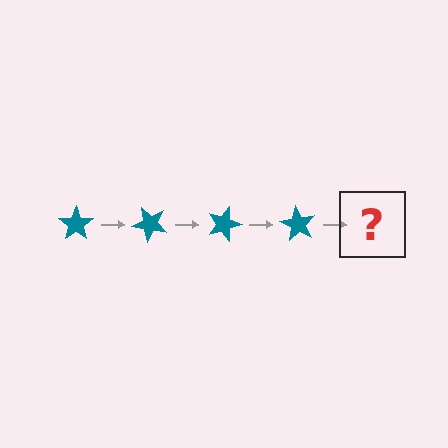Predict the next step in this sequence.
The next step is a teal star rotated 180 degrees.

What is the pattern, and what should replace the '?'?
The pattern is that the star rotates 45 degrees each step. The '?' should be a teal star rotated 180 degrees.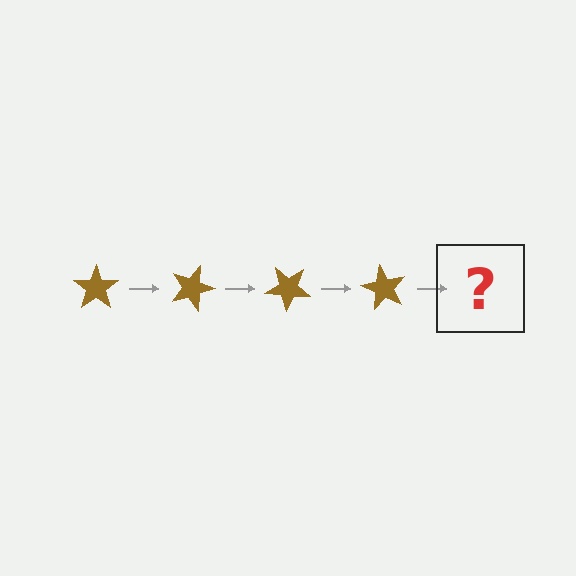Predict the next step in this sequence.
The next step is a brown star rotated 80 degrees.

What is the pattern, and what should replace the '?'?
The pattern is that the star rotates 20 degrees each step. The '?' should be a brown star rotated 80 degrees.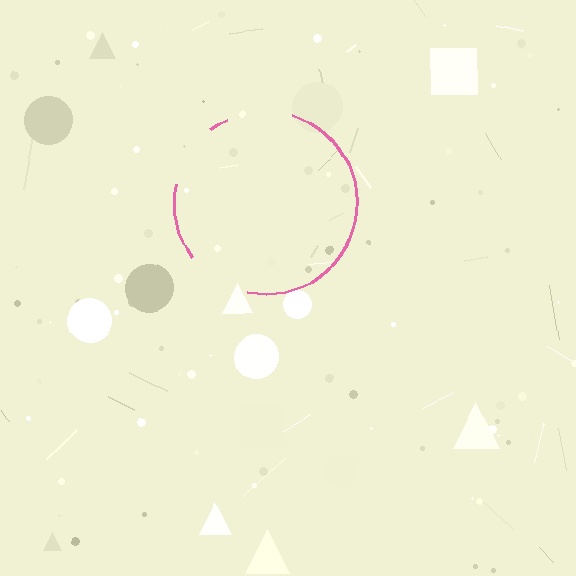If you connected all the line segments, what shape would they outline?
They would outline a circle.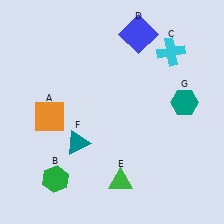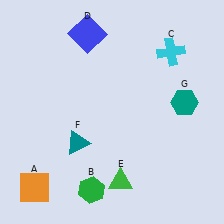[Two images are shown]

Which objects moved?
The objects that moved are: the orange square (A), the green hexagon (B), the blue square (D).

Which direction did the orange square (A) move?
The orange square (A) moved down.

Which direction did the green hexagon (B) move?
The green hexagon (B) moved right.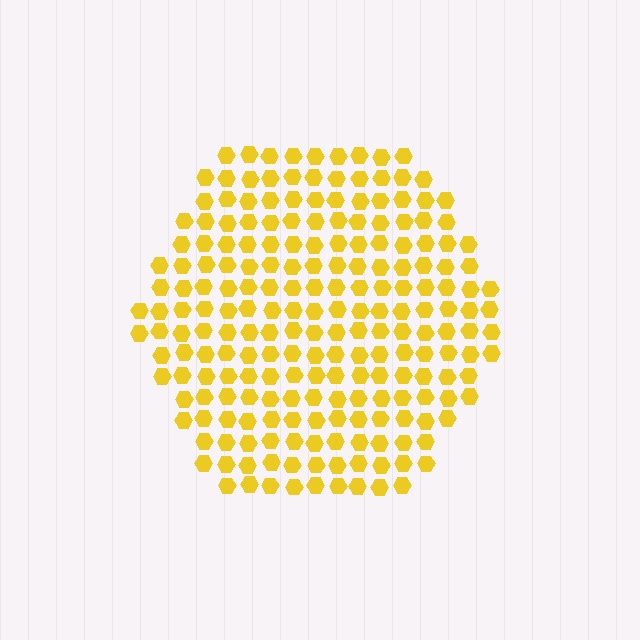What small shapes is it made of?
It is made of small hexagons.